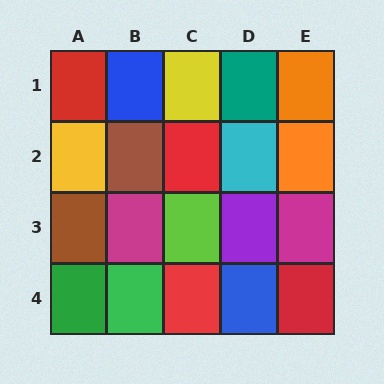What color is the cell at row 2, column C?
Red.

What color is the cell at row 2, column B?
Brown.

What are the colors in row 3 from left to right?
Brown, magenta, lime, purple, magenta.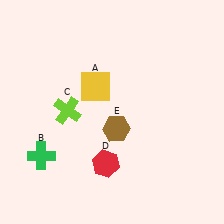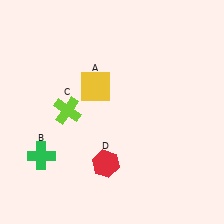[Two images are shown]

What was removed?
The brown hexagon (E) was removed in Image 2.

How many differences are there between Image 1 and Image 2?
There is 1 difference between the two images.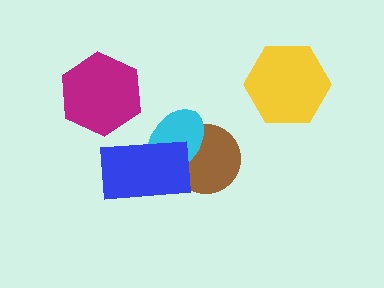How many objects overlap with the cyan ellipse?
2 objects overlap with the cyan ellipse.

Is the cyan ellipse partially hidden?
Yes, it is partially covered by another shape.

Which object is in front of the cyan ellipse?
The blue rectangle is in front of the cyan ellipse.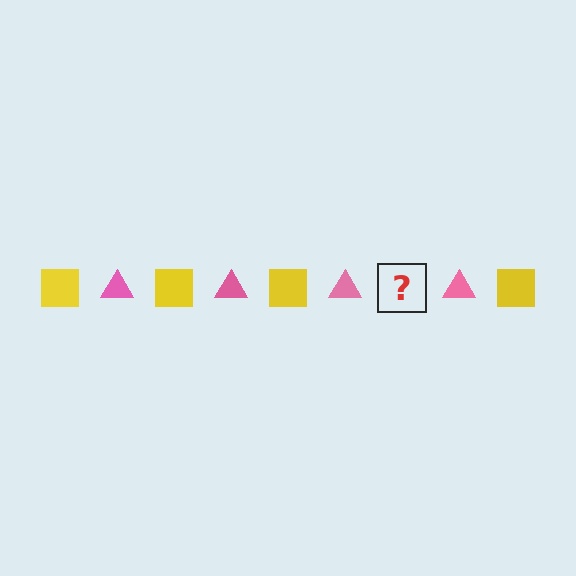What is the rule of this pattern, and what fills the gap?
The rule is that the pattern alternates between yellow square and pink triangle. The gap should be filled with a yellow square.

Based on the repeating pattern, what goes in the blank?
The blank should be a yellow square.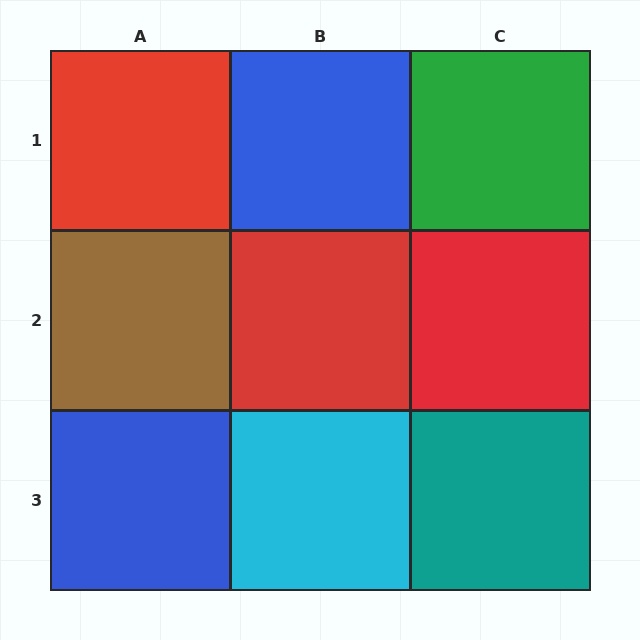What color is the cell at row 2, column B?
Red.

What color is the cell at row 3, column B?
Cyan.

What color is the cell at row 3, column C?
Teal.